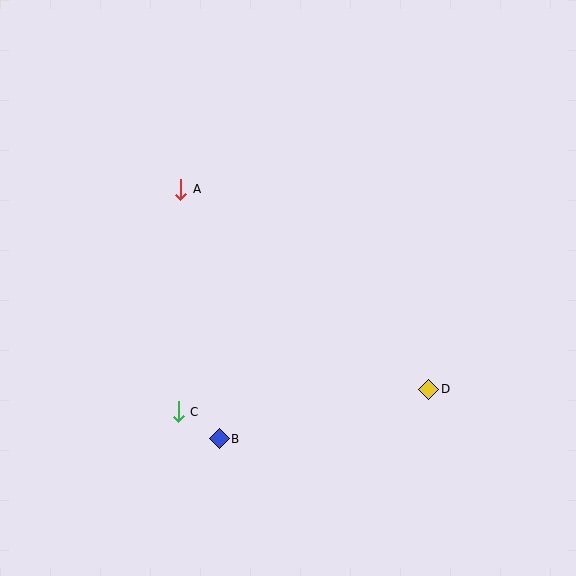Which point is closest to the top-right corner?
Point D is closest to the top-right corner.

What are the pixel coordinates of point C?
Point C is at (178, 412).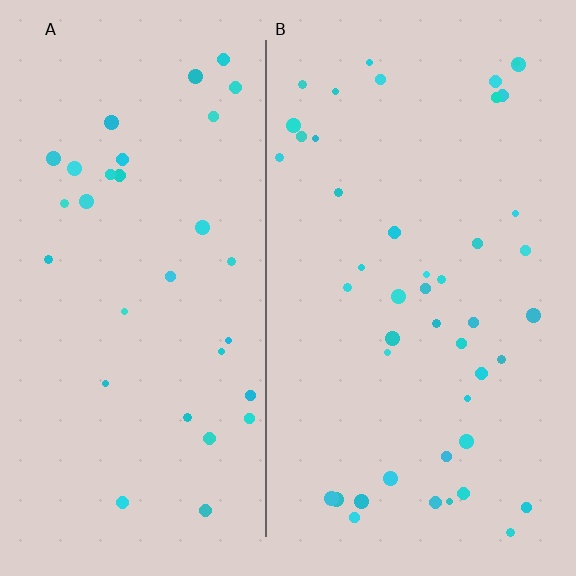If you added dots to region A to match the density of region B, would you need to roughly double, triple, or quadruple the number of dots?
Approximately double.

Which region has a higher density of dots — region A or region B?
B (the right).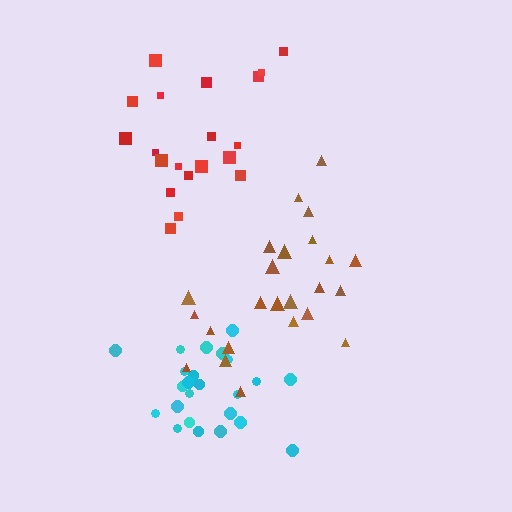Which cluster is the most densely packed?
Cyan.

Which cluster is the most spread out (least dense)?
Brown.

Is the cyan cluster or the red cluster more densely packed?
Cyan.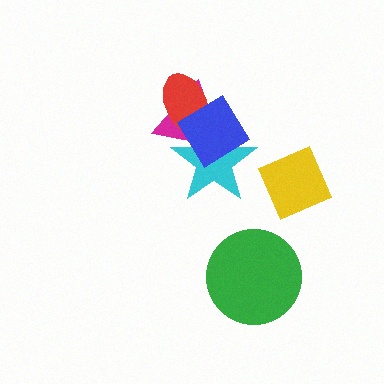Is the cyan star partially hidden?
Yes, it is partially covered by another shape.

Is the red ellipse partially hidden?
Yes, it is partially covered by another shape.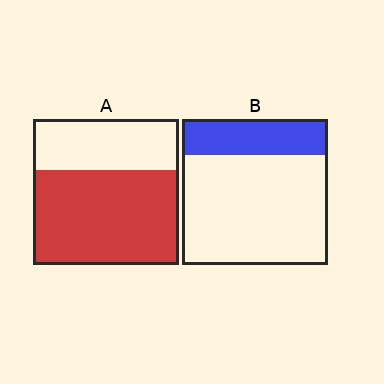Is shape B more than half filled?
No.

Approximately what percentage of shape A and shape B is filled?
A is approximately 65% and B is approximately 25%.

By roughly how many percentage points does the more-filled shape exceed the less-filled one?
By roughly 40 percentage points (A over B).